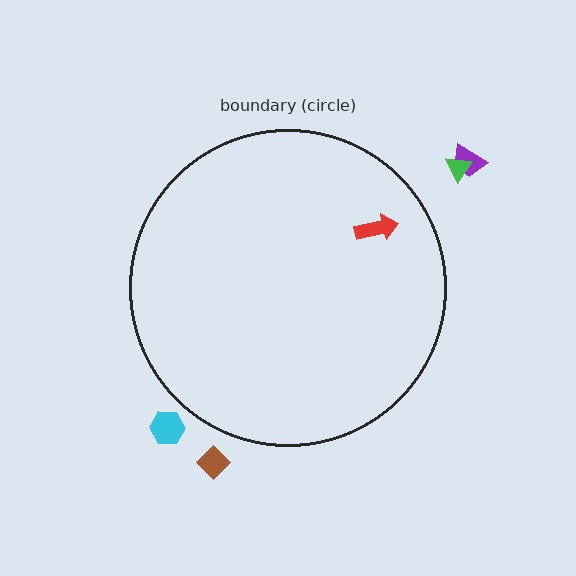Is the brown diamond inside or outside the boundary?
Outside.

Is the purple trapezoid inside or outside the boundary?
Outside.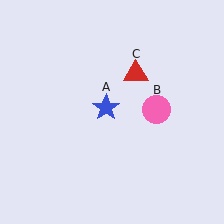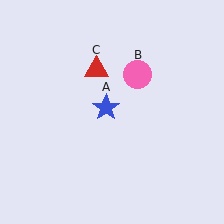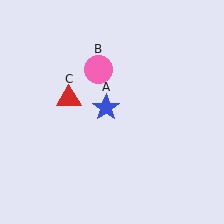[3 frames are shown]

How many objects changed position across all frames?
2 objects changed position: pink circle (object B), red triangle (object C).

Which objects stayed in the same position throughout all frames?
Blue star (object A) remained stationary.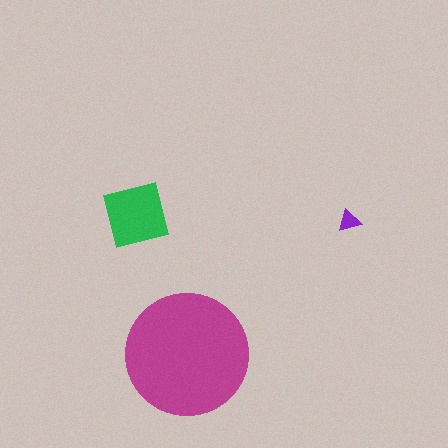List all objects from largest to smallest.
The magenta circle, the green square, the purple triangle.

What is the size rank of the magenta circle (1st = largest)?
1st.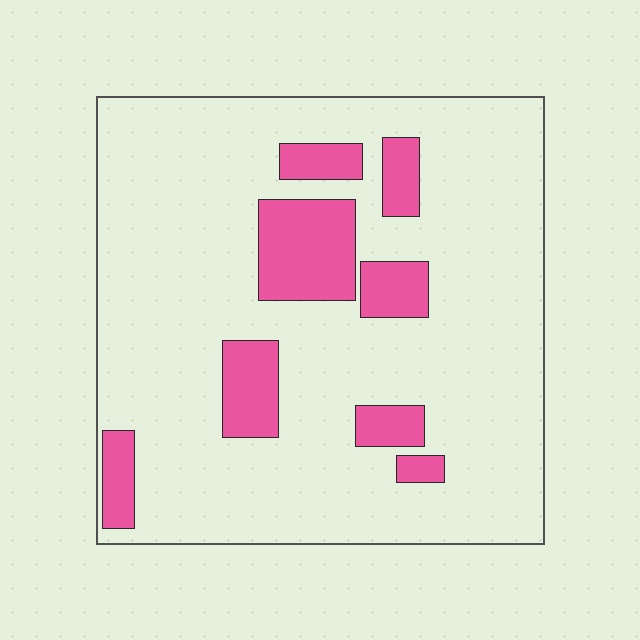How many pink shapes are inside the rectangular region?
8.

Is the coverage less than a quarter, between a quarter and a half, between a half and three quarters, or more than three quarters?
Less than a quarter.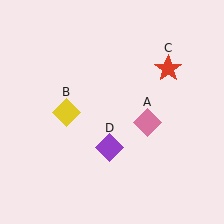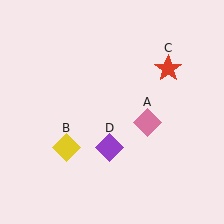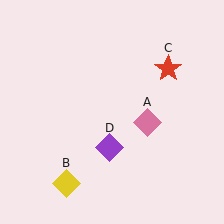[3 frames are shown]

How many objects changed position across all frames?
1 object changed position: yellow diamond (object B).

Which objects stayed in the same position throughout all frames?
Pink diamond (object A) and red star (object C) and purple diamond (object D) remained stationary.